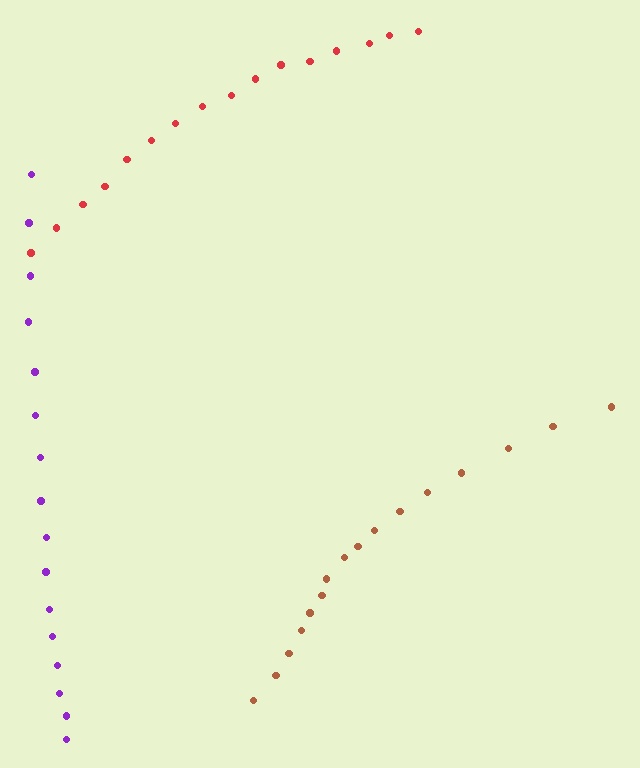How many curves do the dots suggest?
There are 3 distinct paths.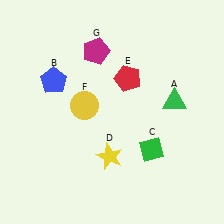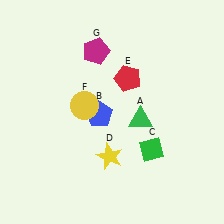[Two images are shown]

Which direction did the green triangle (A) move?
The green triangle (A) moved left.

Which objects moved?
The objects that moved are: the green triangle (A), the blue pentagon (B).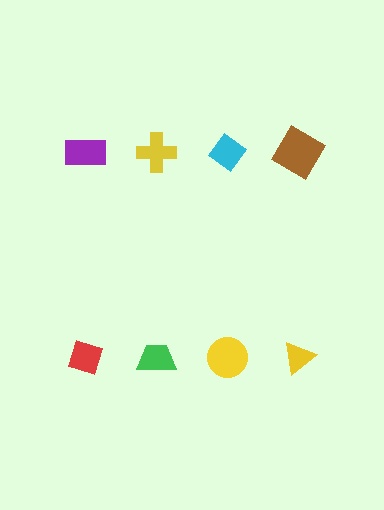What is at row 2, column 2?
A green trapezoid.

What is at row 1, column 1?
A purple rectangle.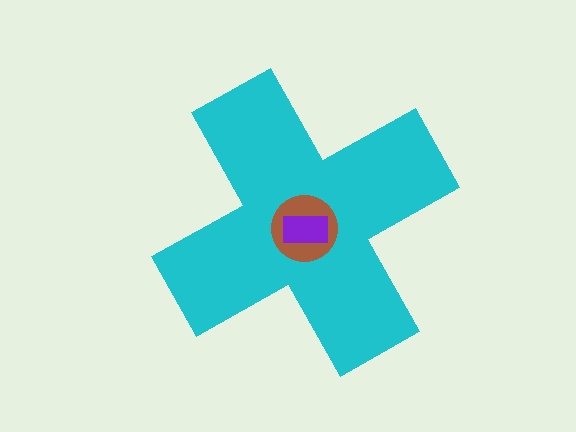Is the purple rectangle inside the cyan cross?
Yes.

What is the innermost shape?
The purple rectangle.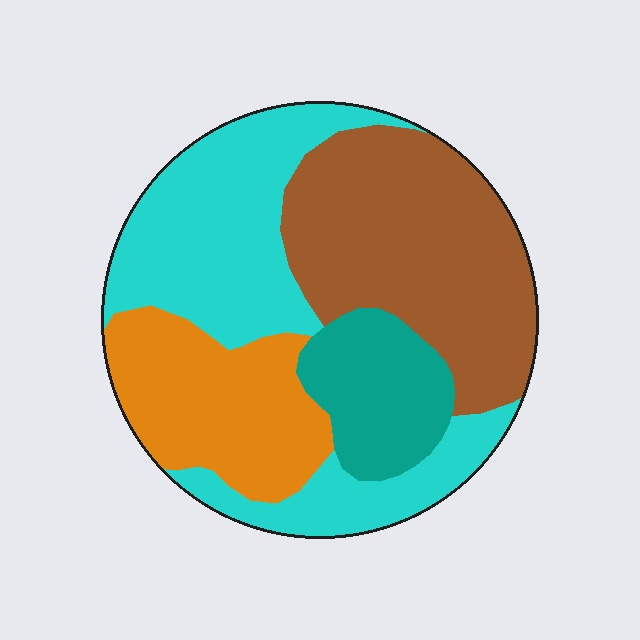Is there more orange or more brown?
Brown.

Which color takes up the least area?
Teal, at roughly 15%.